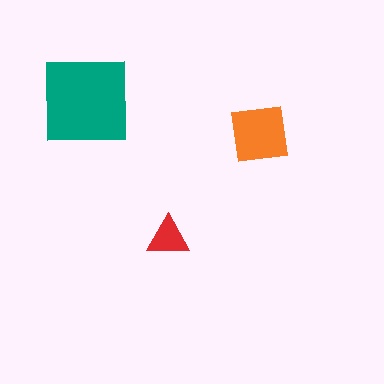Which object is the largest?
The teal square.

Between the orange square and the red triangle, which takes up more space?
The orange square.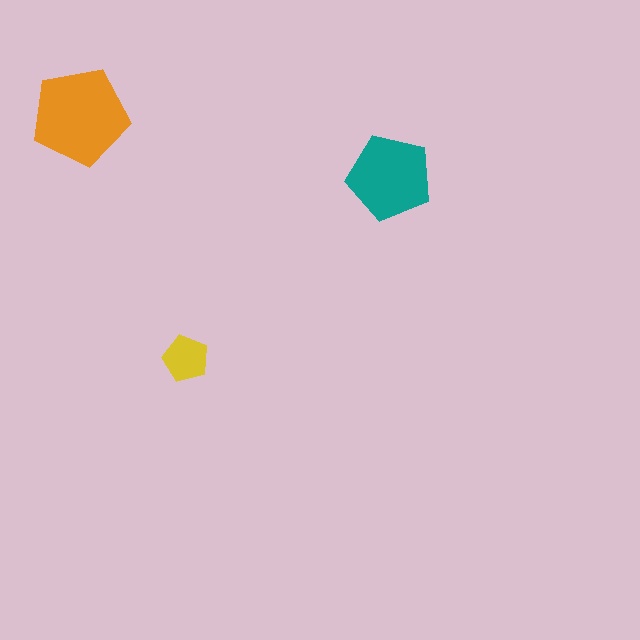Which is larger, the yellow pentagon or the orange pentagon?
The orange one.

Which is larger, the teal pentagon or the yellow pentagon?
The teal one.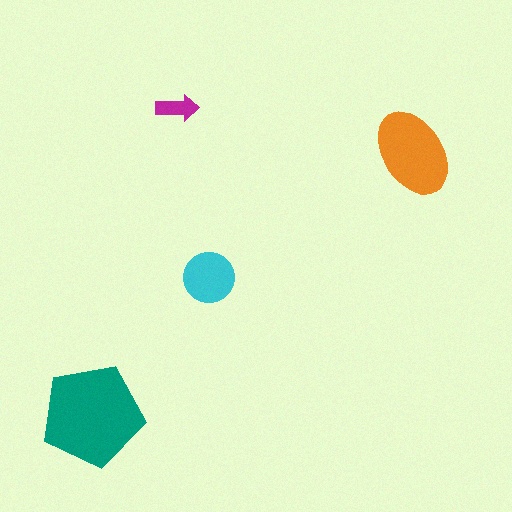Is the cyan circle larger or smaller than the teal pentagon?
Smaller.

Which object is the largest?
The teal pentagon.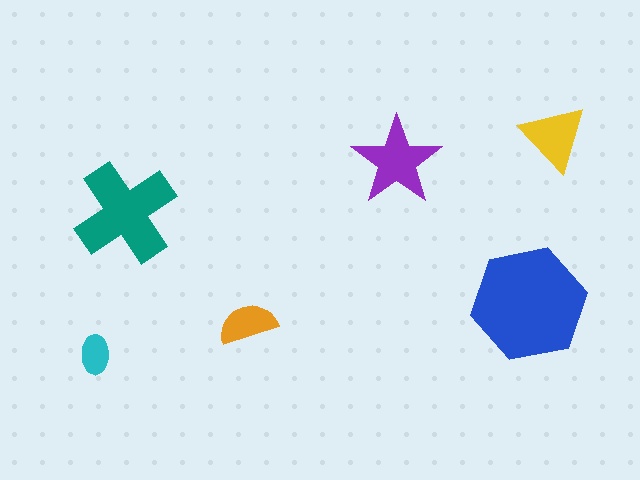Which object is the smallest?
The cyan ellipse.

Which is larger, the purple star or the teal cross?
The teal cross.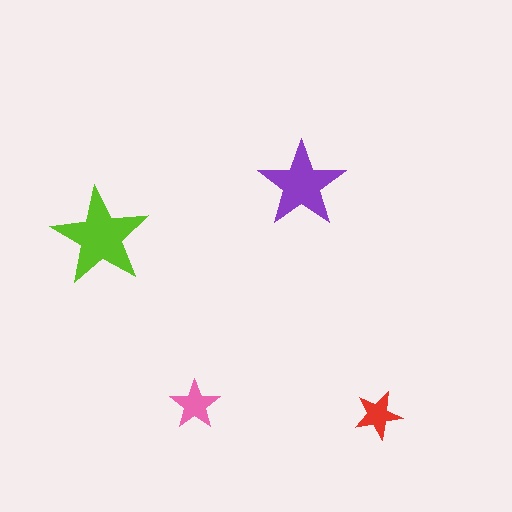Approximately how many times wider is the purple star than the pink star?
About 2 times wider.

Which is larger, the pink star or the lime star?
The lime one.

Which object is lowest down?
The red star is bottommost.